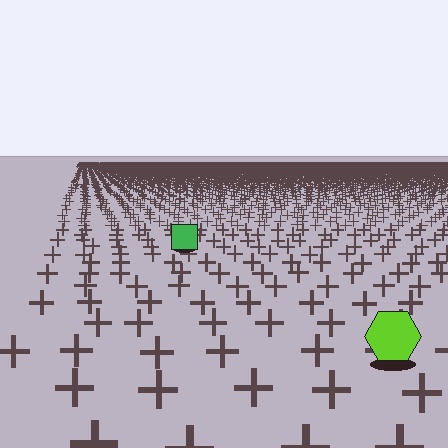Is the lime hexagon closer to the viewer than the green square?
Yes. The lime hexagon is closer — you can tell from the texture gradient: the ground texture is coarser near it.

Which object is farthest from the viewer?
The green square is farthest from the viewer. It appears smaller and the ground texture around it is denser.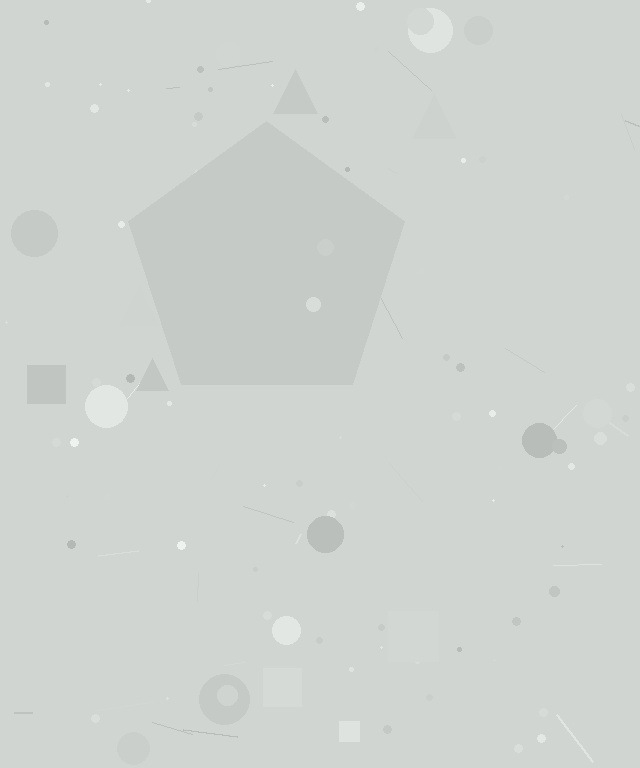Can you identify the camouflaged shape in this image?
The camouflaged shape is a pentagon.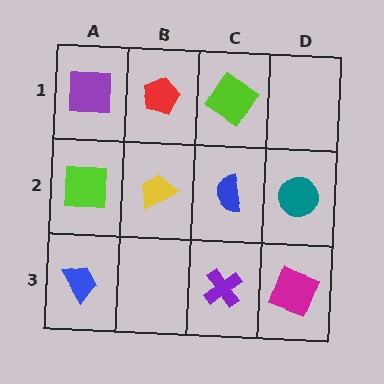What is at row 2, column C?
A blue semicircle.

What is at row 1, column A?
A purple square.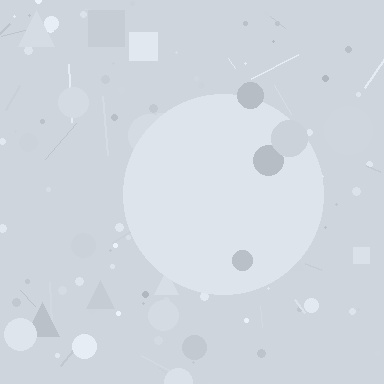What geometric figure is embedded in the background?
A circle is embedded in the background.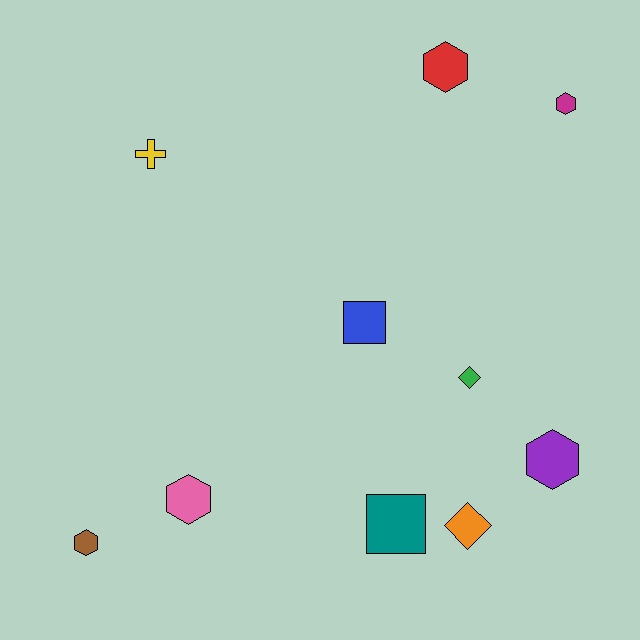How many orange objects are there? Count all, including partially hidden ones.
There is 1 orange object.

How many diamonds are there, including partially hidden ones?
There are 2 diamonds.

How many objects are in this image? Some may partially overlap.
There are 10 objects.